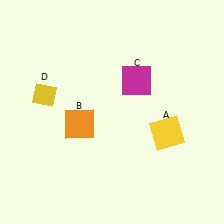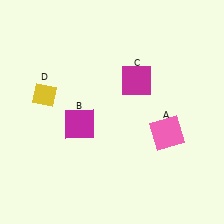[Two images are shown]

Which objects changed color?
A changed from yellow to pink. B changed from orange to magenta.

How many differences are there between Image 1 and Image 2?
There are 2 differences between the two images.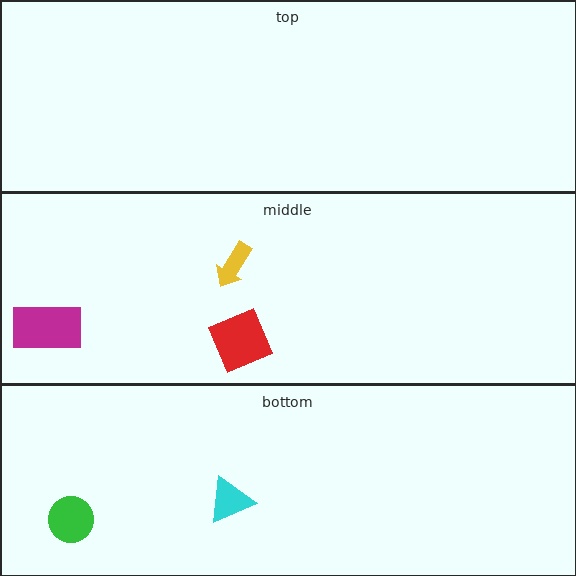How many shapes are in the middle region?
3.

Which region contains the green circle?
The bottom region.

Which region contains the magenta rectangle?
The middle region.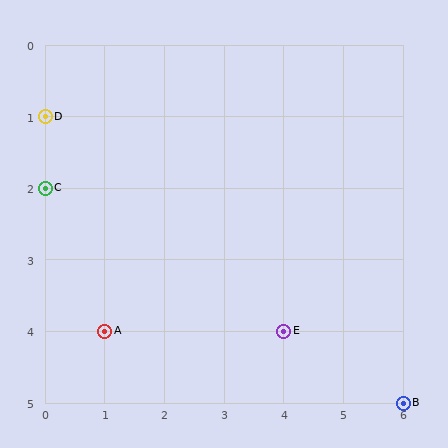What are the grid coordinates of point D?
Point D is at grid coordinates (0, 1).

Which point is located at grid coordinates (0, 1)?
Point D is at (0, 1).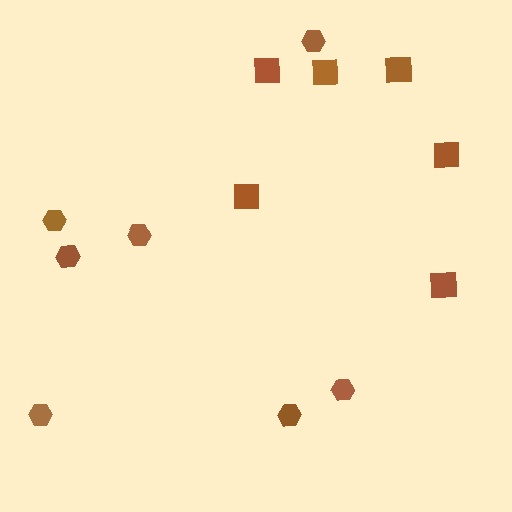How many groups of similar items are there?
There are 2 groups: one group of squares (6) and one group of hexagons (7).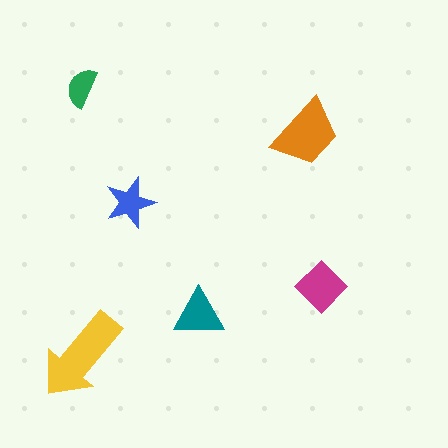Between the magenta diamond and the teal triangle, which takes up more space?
The magenta diamond.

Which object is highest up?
The green semicircle is topmost.